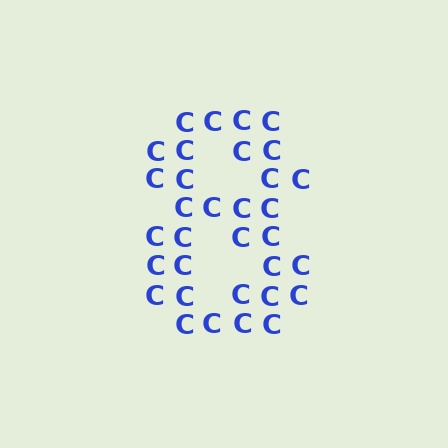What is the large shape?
The large shape is the digit 8.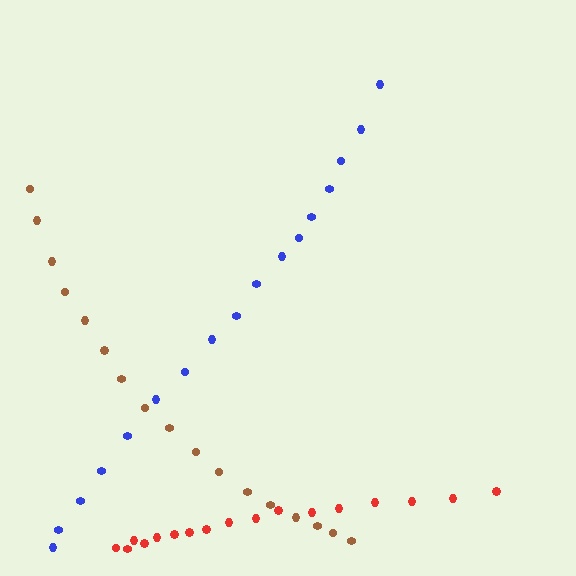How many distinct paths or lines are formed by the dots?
There are 3 distinct paths.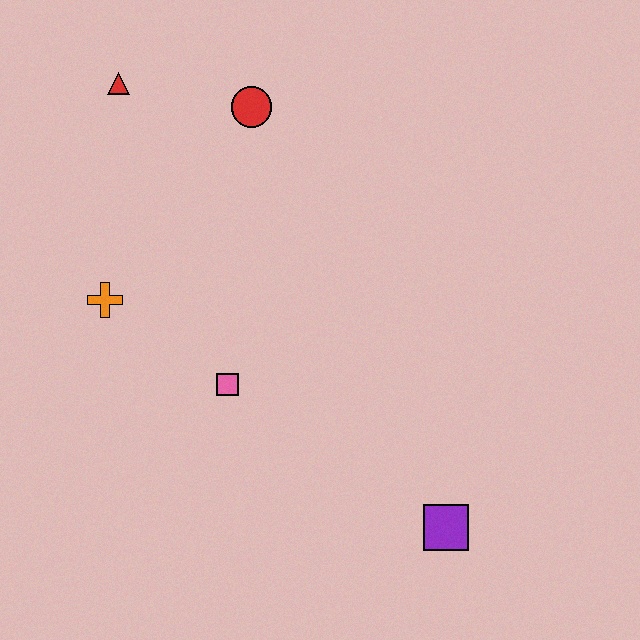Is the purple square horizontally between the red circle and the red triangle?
No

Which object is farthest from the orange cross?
The purple square is farthest from the orange cross.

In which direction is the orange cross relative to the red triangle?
The orange cross is below the red triangle.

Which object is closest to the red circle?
The red triangle is closest to the red circle.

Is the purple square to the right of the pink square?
Yes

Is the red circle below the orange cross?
No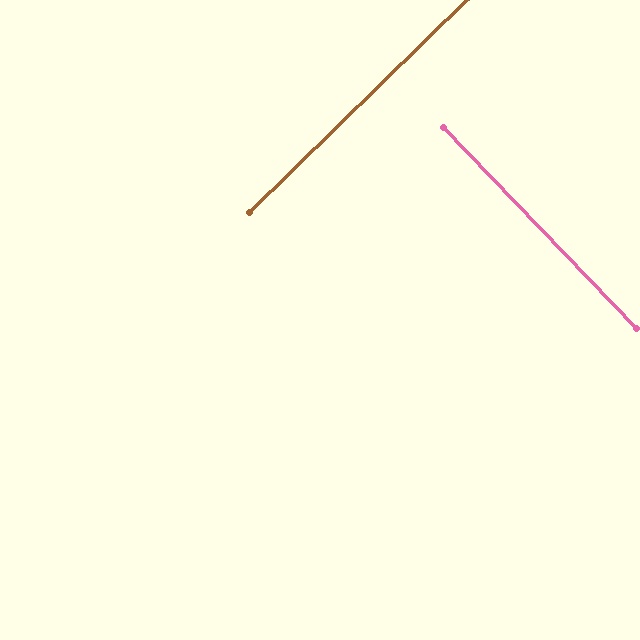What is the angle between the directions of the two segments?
Approximately 89 degrees.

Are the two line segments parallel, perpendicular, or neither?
Perpendicular — they meet at approximately 89°.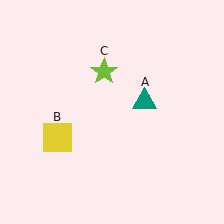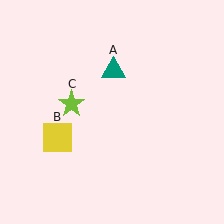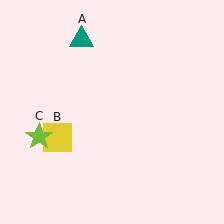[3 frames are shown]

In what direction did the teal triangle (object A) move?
The teal triangle (object A) moved up and to the left.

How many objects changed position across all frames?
2 objects changed position: teal triangle (object A), lime star (object C).